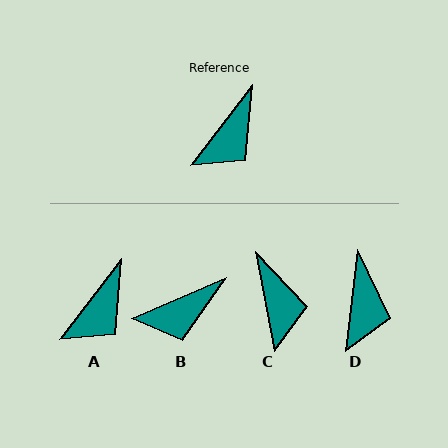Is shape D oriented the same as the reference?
No, it is off by about 31 degrees.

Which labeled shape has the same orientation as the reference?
A.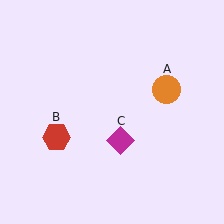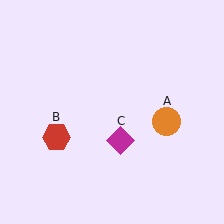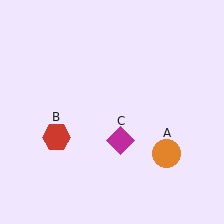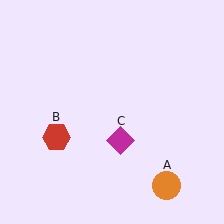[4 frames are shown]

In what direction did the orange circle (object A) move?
The orange circle (object A) moved down.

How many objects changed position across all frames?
1 object changed position: orange circle (object A).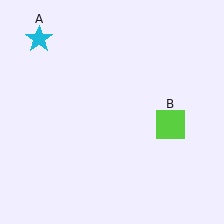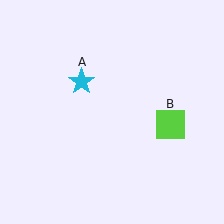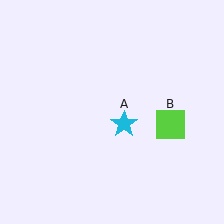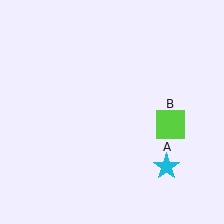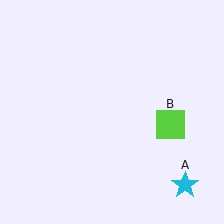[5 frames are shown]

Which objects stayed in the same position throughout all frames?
Lime square (object B) remained stationary.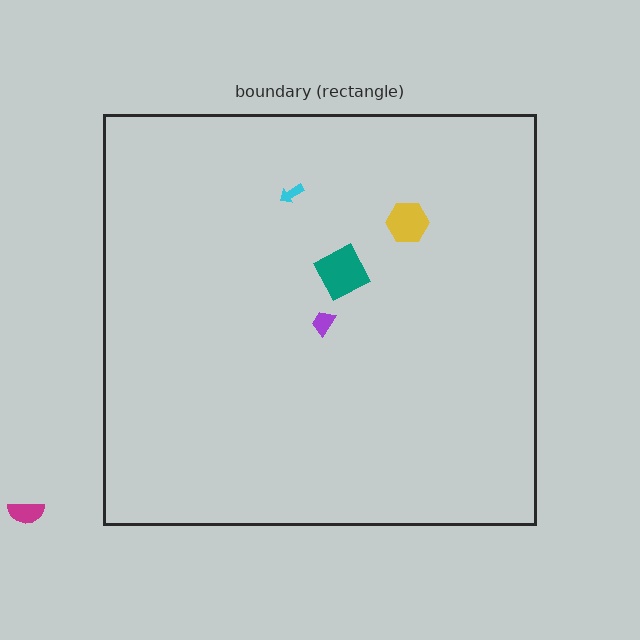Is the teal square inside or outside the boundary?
Inside.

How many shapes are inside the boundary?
4 inside, 1 outside.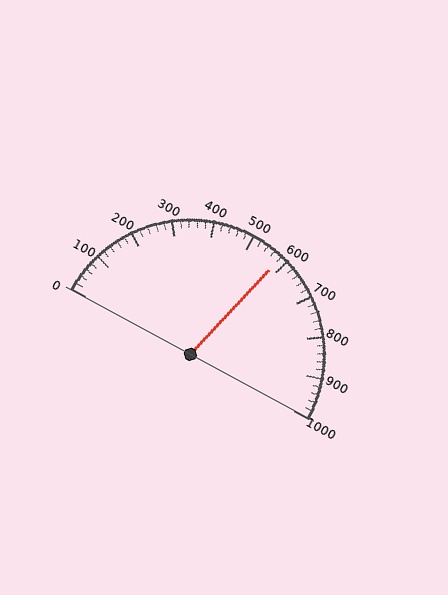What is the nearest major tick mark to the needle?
The nearest major tick mark is 600.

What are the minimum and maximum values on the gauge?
The gauge ranges from 0 to 1000.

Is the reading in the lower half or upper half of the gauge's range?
The reading is in the upper half of the range (0 to 1000).